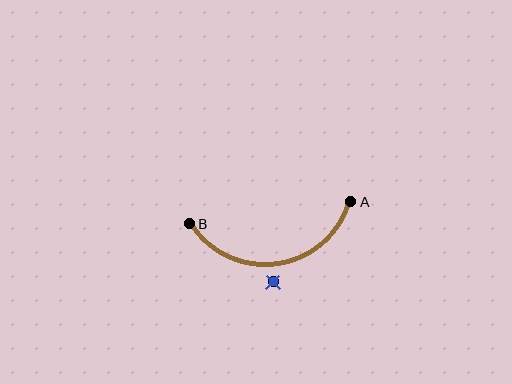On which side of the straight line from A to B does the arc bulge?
The arc bulges below the straight line connecting A and B.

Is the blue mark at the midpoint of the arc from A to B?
No — the blue mark does not lie on the arc at all. It sits slightly outside the curve.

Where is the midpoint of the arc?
The arc midpoint is the point on the curve farthest from the straight line joining A and B. It sits below that line.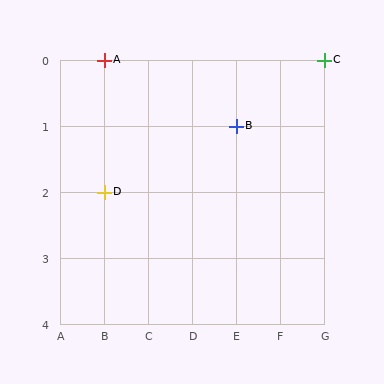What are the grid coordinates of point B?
Point B is at grid coordinates (E, 1).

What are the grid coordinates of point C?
Point C is at grid coordinates (G, 0).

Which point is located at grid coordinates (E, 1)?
Point B is at (E, 1).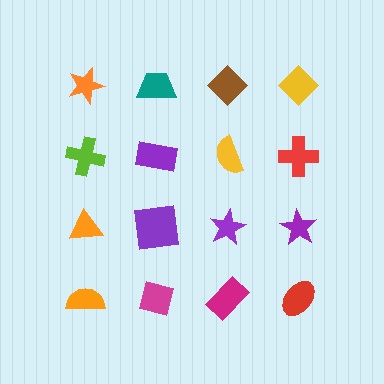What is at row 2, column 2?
A purple rectangle.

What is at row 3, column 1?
An orange triangle.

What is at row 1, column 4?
A yellow diamond.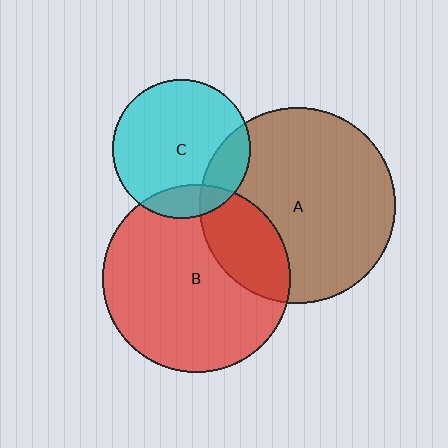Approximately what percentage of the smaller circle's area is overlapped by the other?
Approximately 25%.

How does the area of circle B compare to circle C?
Approximately 1.8 times.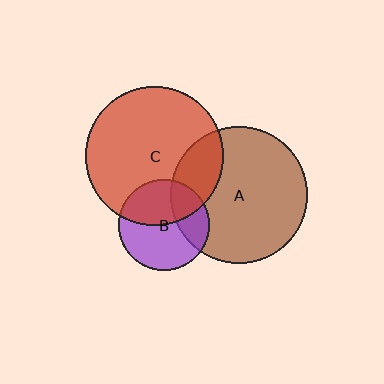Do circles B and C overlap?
Yes.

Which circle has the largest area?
Circle C (red).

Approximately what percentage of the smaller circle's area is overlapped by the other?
Approximately 40%.